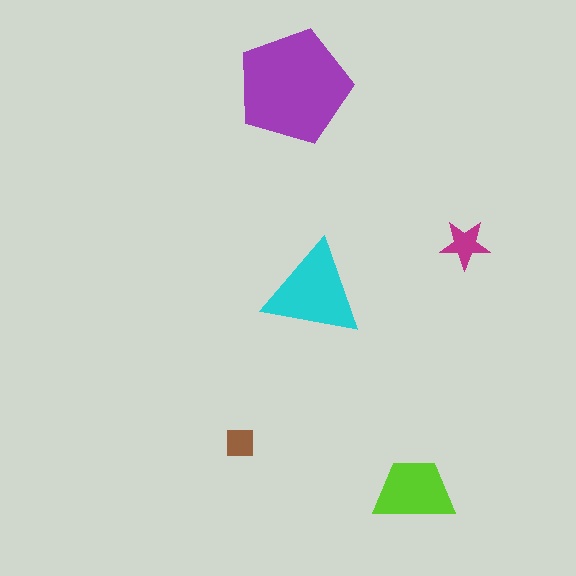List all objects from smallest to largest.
The brown square, the magenta star, the lime trapezoid, the cyan triangle, the purple pentagon.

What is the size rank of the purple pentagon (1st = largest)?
1st.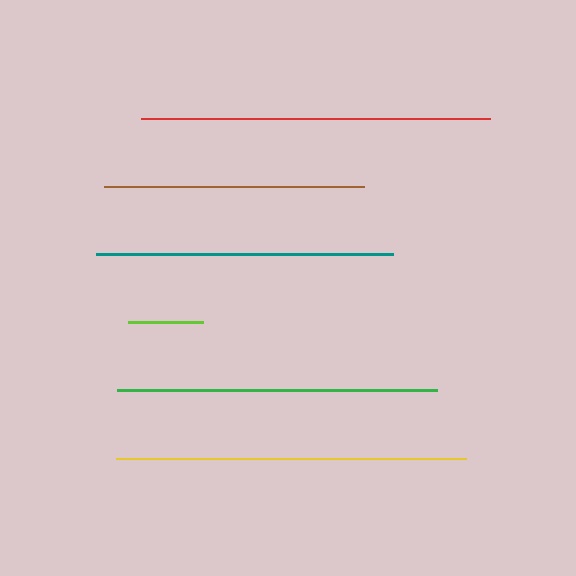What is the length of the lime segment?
The lime segment is approximately 75 pixels long.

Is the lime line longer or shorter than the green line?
The green line is longer than the lime line.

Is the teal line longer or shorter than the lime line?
The teal line is longer than the lime line.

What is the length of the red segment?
The red segment is approximately 349 pixels long.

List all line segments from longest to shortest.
From longest to shortest: yellow, red, green, teal, brown, lime.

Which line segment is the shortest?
The lime line is the shortest at approximately 75 pixels.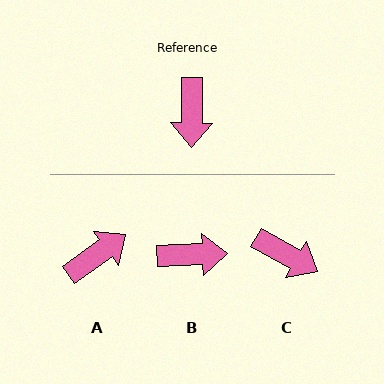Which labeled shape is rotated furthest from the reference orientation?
A, about 126 degrees away.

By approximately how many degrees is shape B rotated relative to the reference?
Approximately 93 degrees counter-clockwise.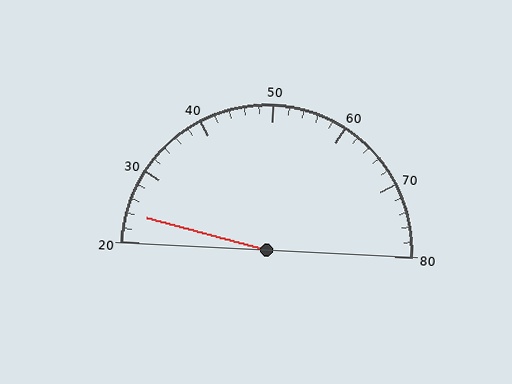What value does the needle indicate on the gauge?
The needle indicates approximately 24.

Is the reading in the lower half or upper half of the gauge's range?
The reading is in the lower half of the range (20 to 80).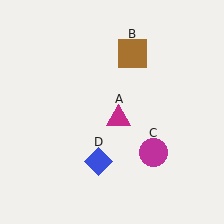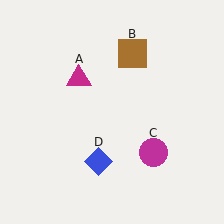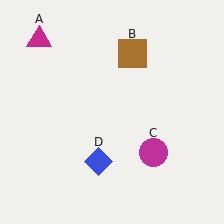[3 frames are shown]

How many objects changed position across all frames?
1 object changed position: magenta triangle (object A).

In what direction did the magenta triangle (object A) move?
The magenta triangle (object A) moved up and to the left.